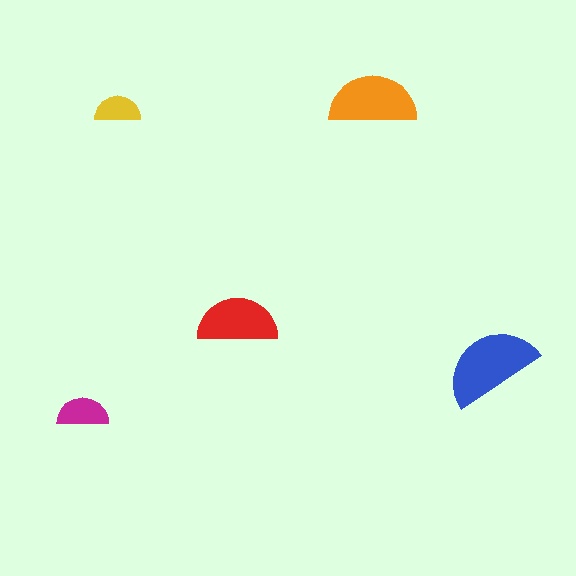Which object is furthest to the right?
The blue semicircle is rightmost.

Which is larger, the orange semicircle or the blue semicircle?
The blue one.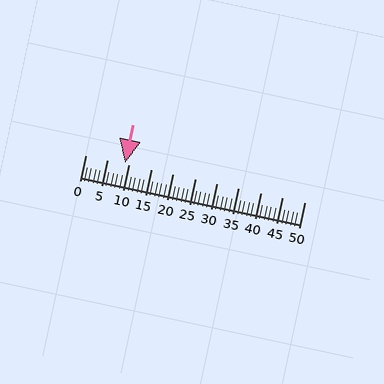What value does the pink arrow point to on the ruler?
The pink arrow points to approximately 9.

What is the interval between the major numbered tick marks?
The major tick marks are spaced 5 units apart.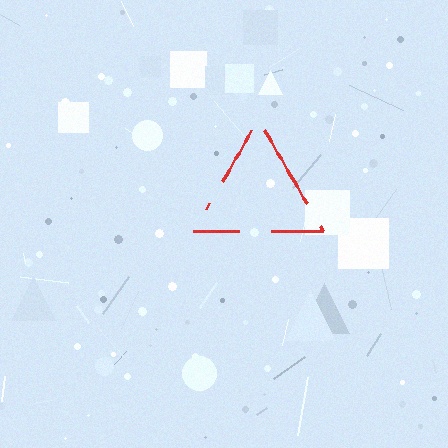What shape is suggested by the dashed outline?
The dashed outline suggests a triangle.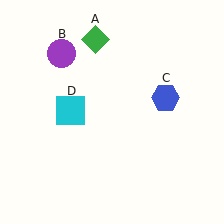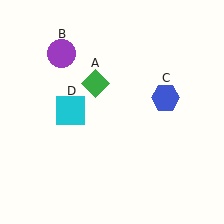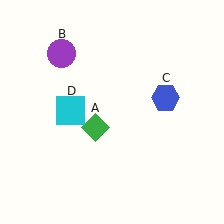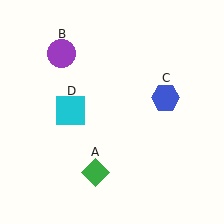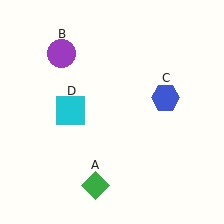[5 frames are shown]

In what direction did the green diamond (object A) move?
The green diamond (object A) moved down.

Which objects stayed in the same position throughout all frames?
Purple circle (object B) and blue hexagon (object C) and cyan square (object D) remained stationary.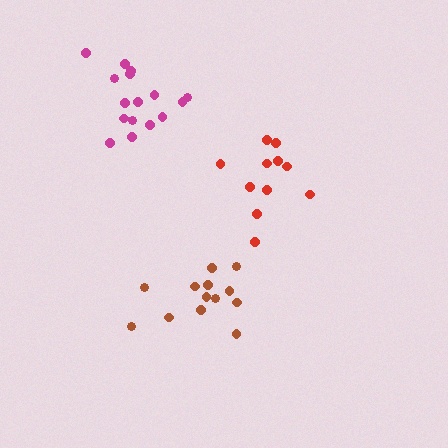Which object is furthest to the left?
The magenta cluster is leftmost.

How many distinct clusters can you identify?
There are 3 distinct clusters.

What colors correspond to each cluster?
The clusters are colored: red, brown, magenta.